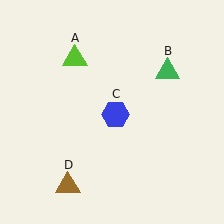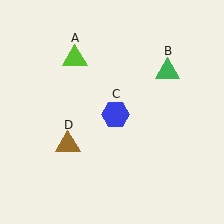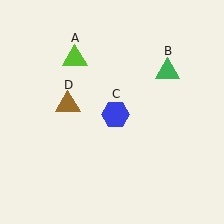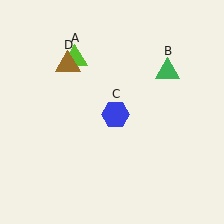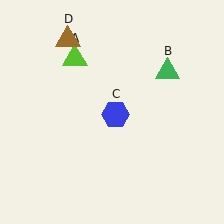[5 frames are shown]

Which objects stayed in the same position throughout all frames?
Lime triangle (object A) and green triangle (object B) and blue hexagon (object C) remained stationary.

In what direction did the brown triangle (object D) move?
The brown triangle (object D) moved up.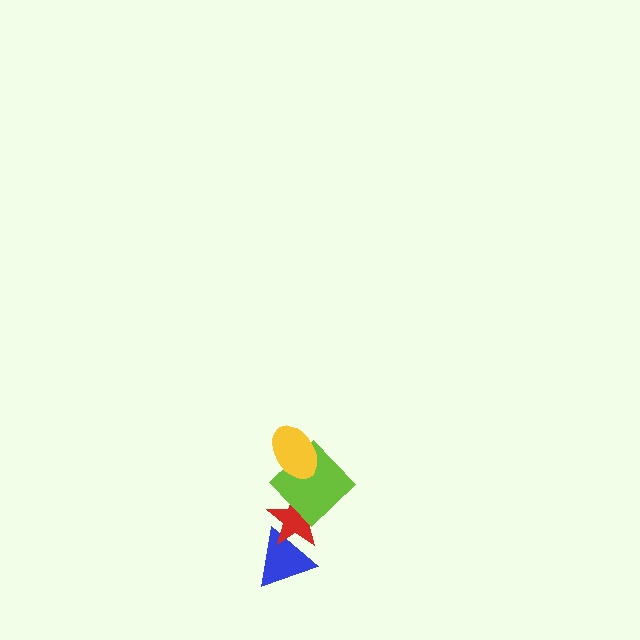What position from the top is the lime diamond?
The lime diamond is 2nd from the top.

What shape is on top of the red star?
The lime diamond is on top of the red star.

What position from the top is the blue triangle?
The blue triangle is 4th from the top.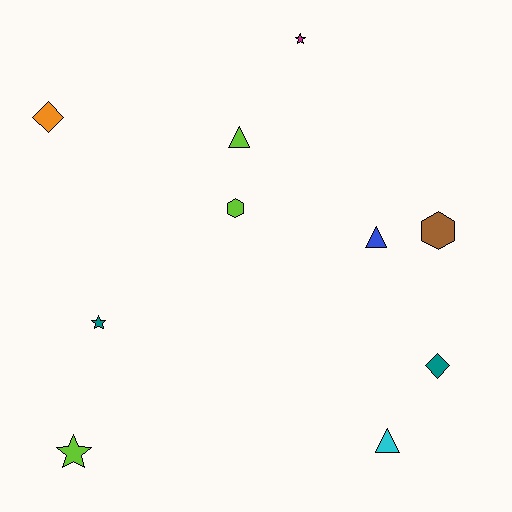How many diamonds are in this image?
There are 2 diamonds.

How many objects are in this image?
There are 10 objects.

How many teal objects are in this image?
There are 2 teal objects.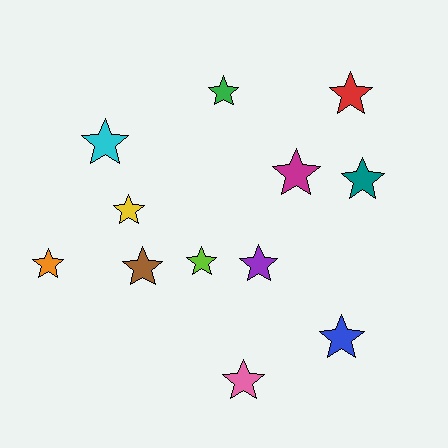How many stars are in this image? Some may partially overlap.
There are 12 stars.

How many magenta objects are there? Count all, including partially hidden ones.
There is 1 magenta object.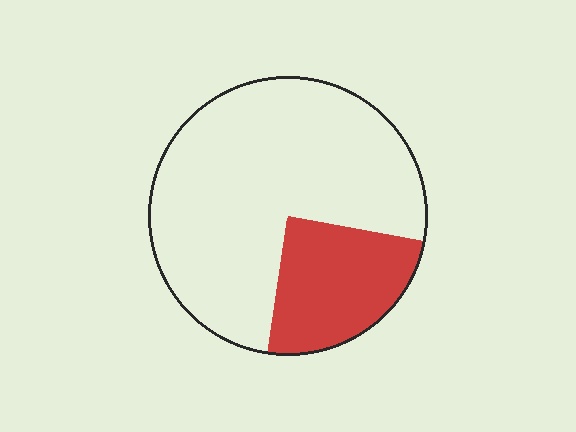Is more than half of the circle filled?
No.